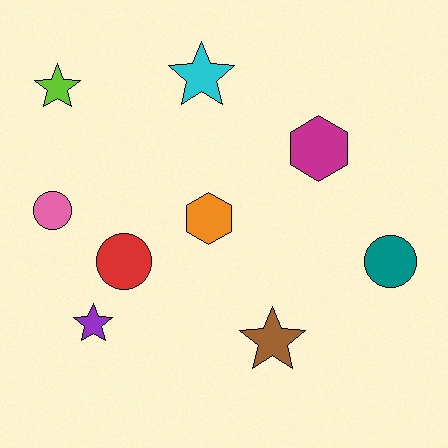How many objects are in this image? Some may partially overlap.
There are 9 objects.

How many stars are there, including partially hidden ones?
There are 4 stars.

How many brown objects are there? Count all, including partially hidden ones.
There is 1 brown object.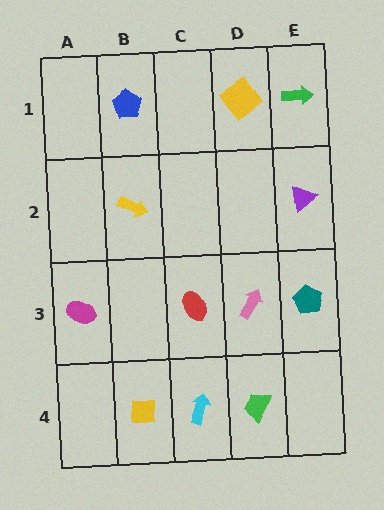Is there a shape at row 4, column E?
No, that cell is empty.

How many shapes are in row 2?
2 shapes.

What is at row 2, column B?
A yellow arrow.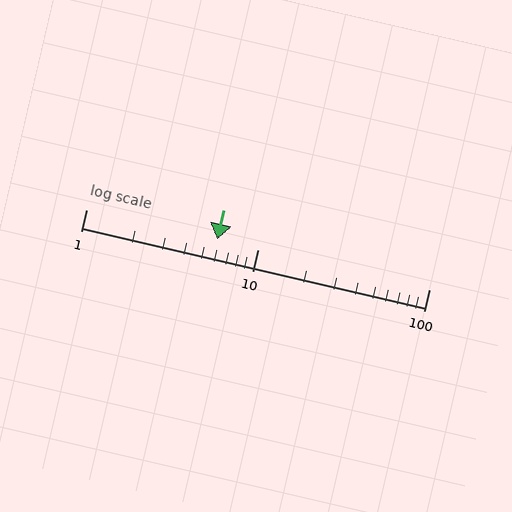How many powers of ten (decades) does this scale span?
The scale spans 2 decades, from 1 to 100.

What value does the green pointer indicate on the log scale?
The pointer indicates approximately 5.8.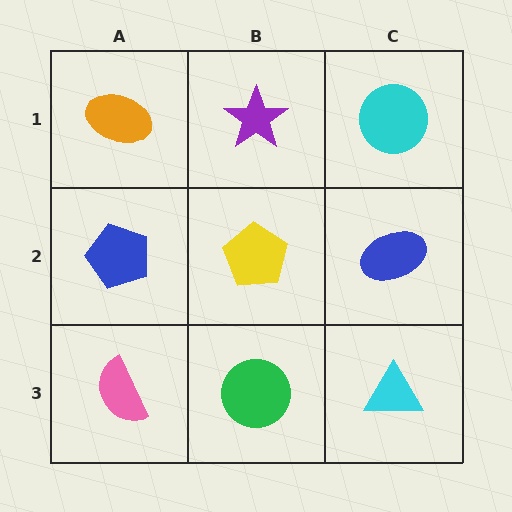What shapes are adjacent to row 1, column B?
A yellow pentagon (row 2, column B), an orange ellipse (row 1, column A), a cyan circle (row 1, column C).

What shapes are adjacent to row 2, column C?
A cyan circle (row 1, column C), a cyan triangle (row 3, column C), a yellow pentagon (row 2, column B).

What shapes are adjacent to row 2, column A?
An orange ellipse (row 1, column A), a pink semicircle (row 3, column A), a yellow pentagon (row 2, column B).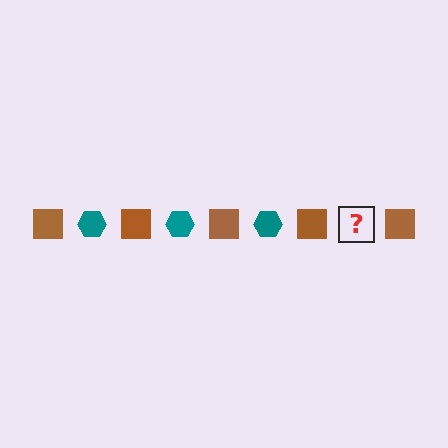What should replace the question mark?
The question mark should be replaced with a teal hexagon.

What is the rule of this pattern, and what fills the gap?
The rule is that the pattern alternates between brown square and teal hexagon. The gap should be filled with a teal hexagon.